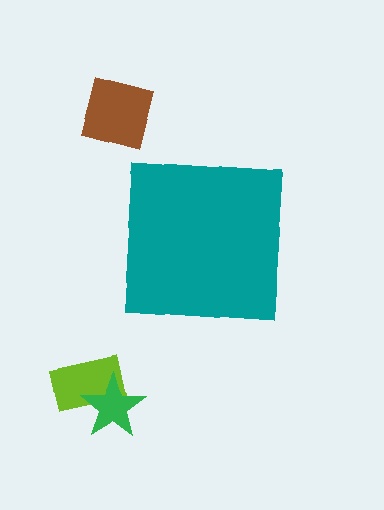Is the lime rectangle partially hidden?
No, the lime rectangle is fully visible.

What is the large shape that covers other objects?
A teal square.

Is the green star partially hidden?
No, the green star is fully visible.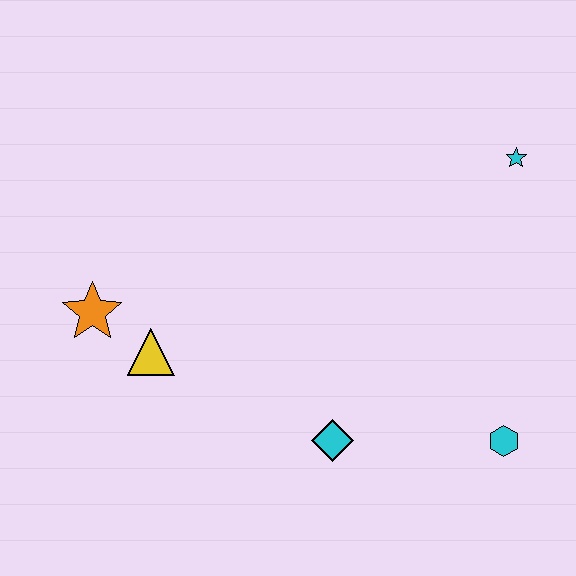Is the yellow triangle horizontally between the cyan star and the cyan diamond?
No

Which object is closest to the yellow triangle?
The orange star is closest to the yellow triangle.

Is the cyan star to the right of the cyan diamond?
Yes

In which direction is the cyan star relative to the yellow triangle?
The cyan star is to the right of the yellow triangle.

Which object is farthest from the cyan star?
The orange star is farthest from the cyan star.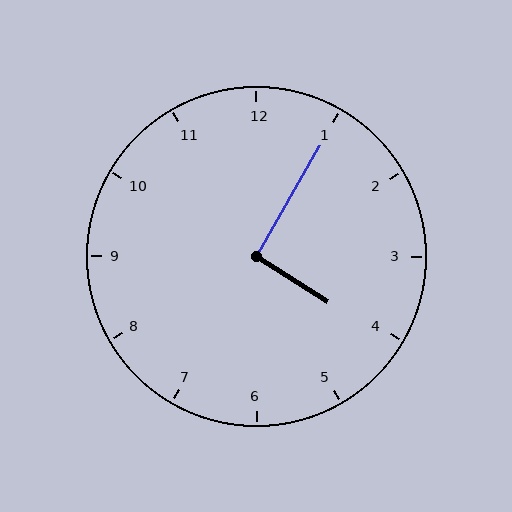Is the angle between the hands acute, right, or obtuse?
It is right.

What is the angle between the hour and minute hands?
Approximately 92 degrees.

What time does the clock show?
4:05.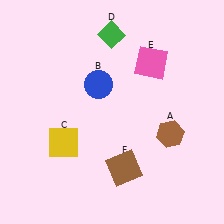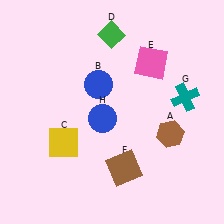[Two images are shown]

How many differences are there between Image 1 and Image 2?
There are 2 differences between the two images.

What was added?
A teal cross (G), a blue circle (H) were added in Image 2.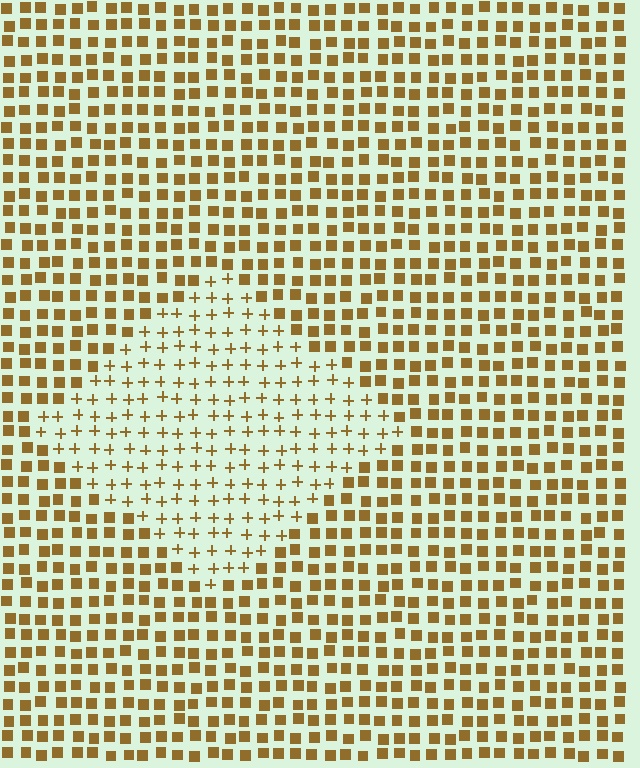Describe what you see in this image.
The image is filled with small brown elements arranged in a uniform grid. A diamond-shaped region contains plus signs, while the surrounding area contains squares. The boundary is defined purely by the change in element shape.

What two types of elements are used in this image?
The image uses plus signs inside the diamond region and squares outside it.